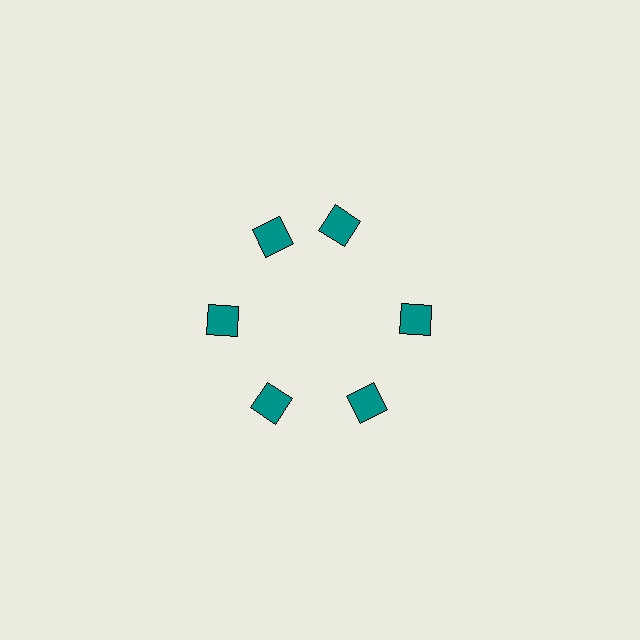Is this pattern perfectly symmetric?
No. The 6 teal squares are arranged in a ring, but one element near the 1 o'clock position is rotated out of alignment along the ring, breaking the 6-fold rotational symmetry.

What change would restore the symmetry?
The symmetry would be restored by rotating it back into even spacing with its neighbors so that all 6 squares sit at equal angles and equal distance from the center.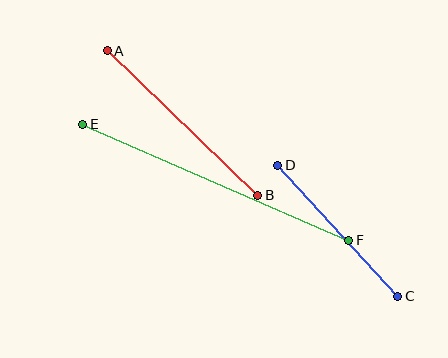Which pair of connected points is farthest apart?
Points E and F are farthest apart.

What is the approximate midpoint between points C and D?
The midpoint is at approximately (338, 231) pixels.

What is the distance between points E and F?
The distance is approximately 290 pixels.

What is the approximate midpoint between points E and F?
The midpoint is at approximately (216, 182) pixels.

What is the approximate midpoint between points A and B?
The midpoint is at approximately (183, 123) pixels.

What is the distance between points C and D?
The distance is approximately 177 pixels.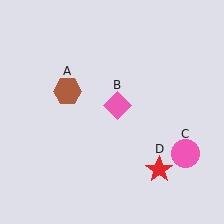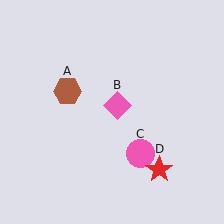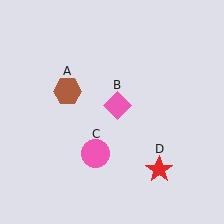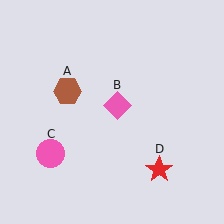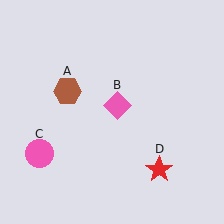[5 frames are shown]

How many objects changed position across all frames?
1 object changed position: pink circle (object C).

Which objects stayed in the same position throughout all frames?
Brown hexagon (object A) and pink diamond (object B) and red star (object D) remained stationary.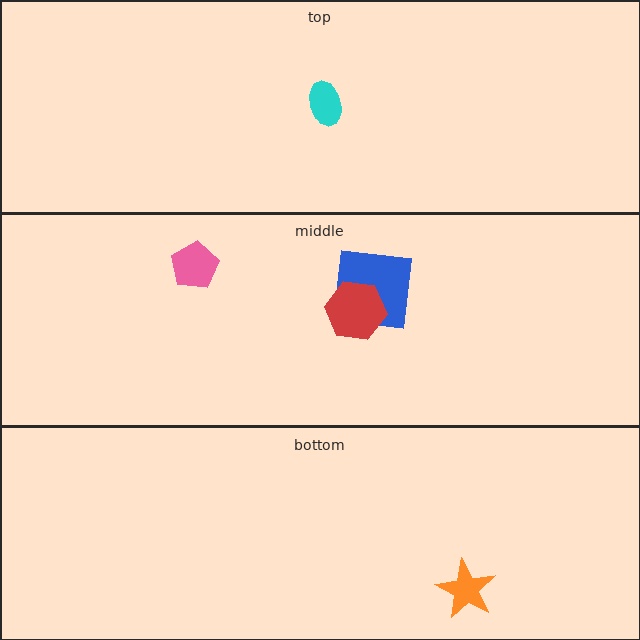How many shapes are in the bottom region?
1.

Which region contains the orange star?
The bottom region.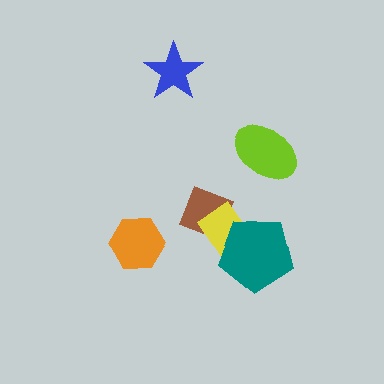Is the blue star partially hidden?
No, no other shape covers it.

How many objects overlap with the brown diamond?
1 object overlaps with the brown diamond.